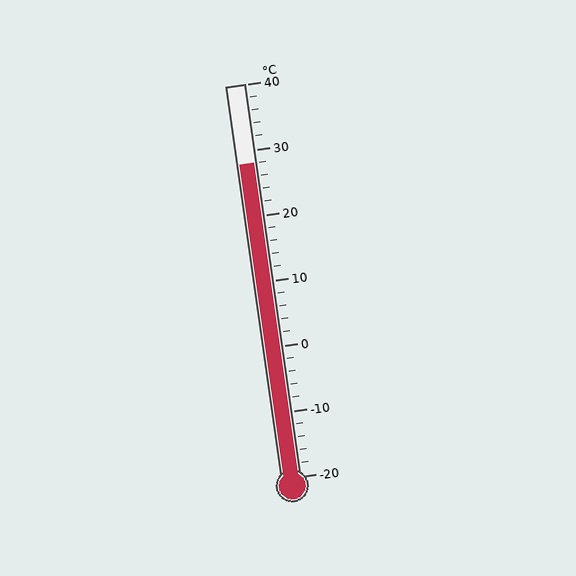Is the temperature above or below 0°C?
The temperature is above 0°C.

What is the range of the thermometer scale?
The thermometer scale ranges from -20°C to 40°C.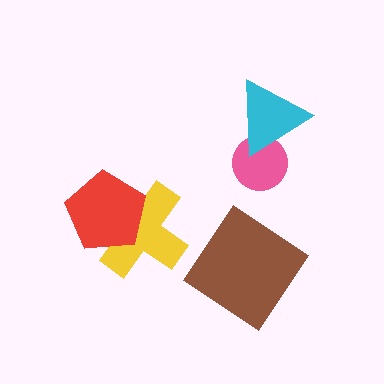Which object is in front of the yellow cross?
The red pentagon is in front of the yellow cross.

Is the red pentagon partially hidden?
No, no other shape covers it.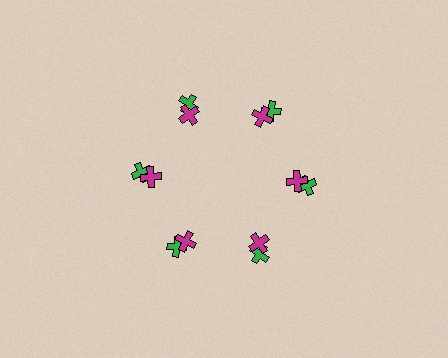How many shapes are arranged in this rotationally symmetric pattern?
There are 12 shapes, arranged in 6 groups of 2.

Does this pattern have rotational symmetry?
Yes, this pattern has 6-fold rotational symmetry. It looks the same after rotating 60 degrees around the center.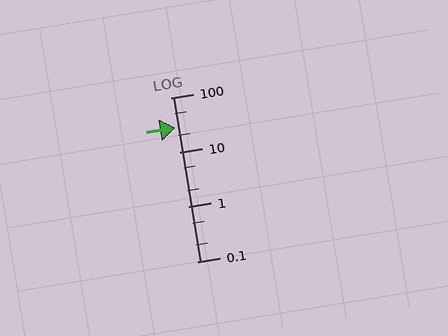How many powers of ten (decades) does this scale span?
The scale spans 3 decades, from 0.1 to 100.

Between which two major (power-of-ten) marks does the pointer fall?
The pointer is between 10 and 100.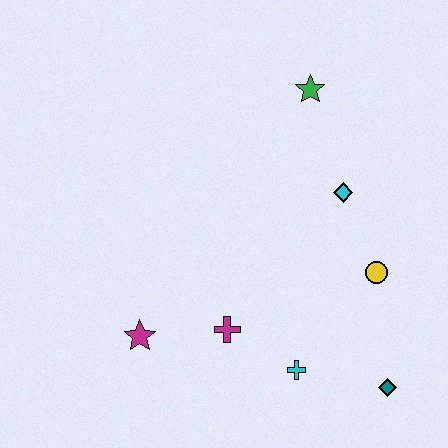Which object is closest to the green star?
The cyan diamond is closest to the green star.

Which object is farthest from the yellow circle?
The magenta star is farthest from the yellow circle.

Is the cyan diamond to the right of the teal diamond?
No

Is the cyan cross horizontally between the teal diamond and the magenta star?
Yes